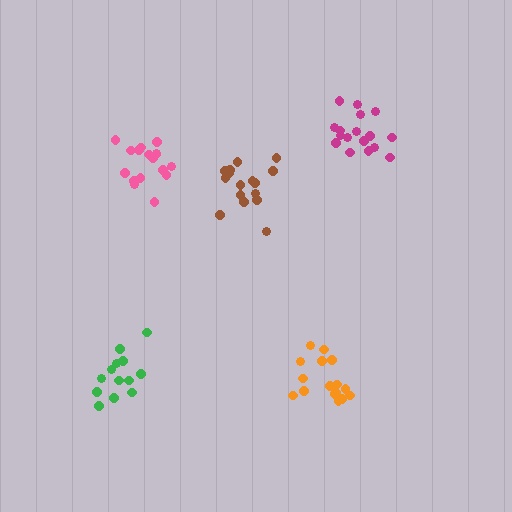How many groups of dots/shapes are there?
There are 5 groups.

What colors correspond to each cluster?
The clusters are colored: orange, pink, brown, magenta, green.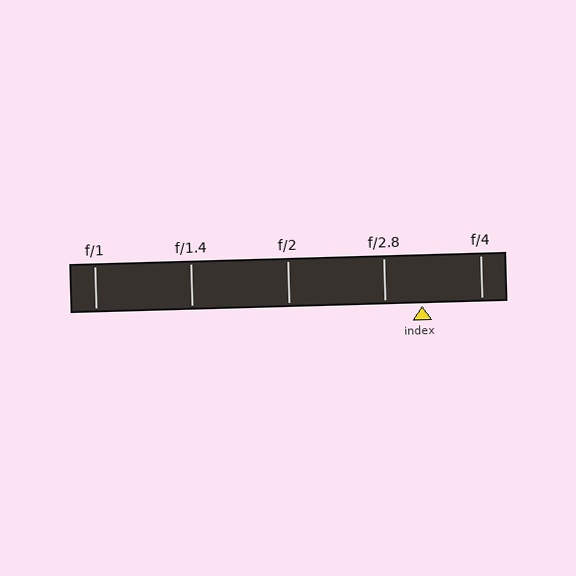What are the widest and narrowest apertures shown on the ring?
The widest aperture shown is f/1 and the narrowest is f/4.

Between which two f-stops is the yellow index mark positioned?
The index mark is between f/2.8 and f/4.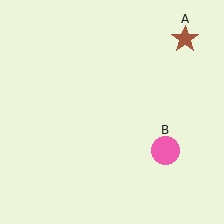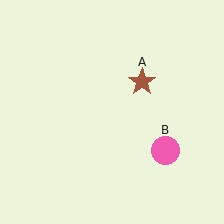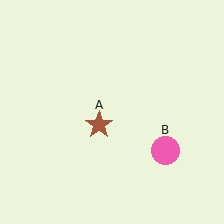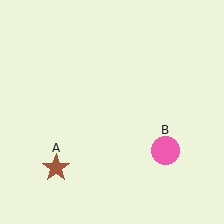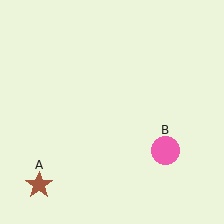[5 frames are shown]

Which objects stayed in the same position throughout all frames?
Pink circle (object B) remained stationary.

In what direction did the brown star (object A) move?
The brown star (object A) moved down and to the left.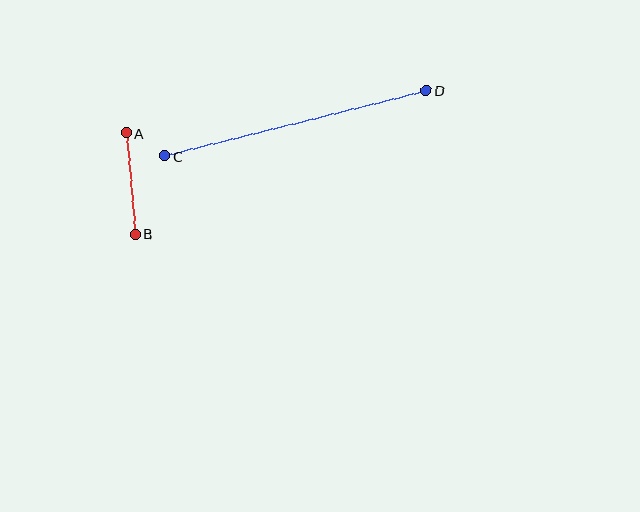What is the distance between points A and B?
The distance is approximately 102 pixels.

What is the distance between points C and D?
The distance is approximately 270 pixels.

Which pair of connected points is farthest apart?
Points C and D are farthest apart.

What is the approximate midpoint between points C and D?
The midpoint is at approximately (295, 123) pixels.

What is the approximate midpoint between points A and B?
The midpoint is at approximately (131, 183) pixels.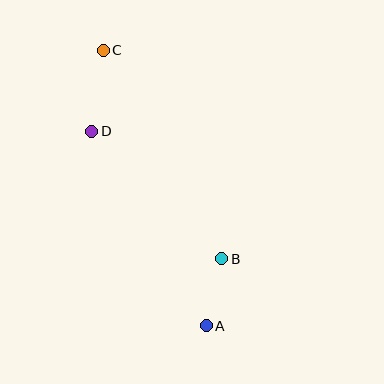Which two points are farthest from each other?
Points A and C are farthest from each other.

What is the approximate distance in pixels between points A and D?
The distance between A and D is approximately 226 pixels.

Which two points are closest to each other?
Points A and B are closest to each other.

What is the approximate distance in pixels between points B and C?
The distance between B and C is approximately 240 pixels.